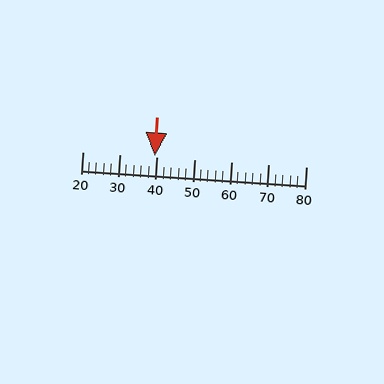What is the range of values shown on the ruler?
The ruler shows values from 20 to 80.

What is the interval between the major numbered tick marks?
The major tick marks are spaced 10 units apart.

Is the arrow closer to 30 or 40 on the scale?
The arrow is closer to 40.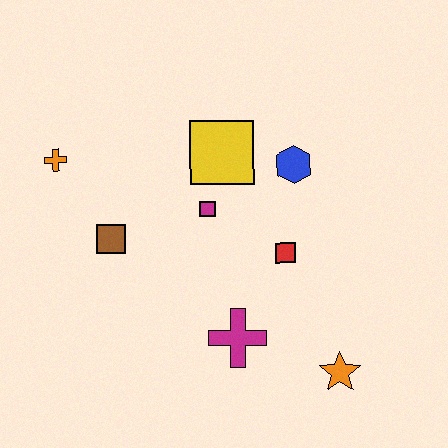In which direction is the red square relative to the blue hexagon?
The red square is below the blue hexagon.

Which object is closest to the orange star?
The magenta cross is closest to the orange star.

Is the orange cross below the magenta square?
No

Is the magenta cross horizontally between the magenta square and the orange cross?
No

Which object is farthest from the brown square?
The orange star is farthest from the brown square.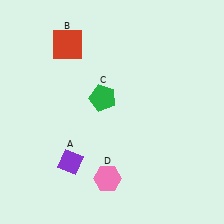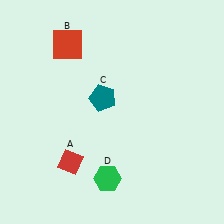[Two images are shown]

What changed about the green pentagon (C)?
In Image 1, C is green. In Image 2, it changed to teal.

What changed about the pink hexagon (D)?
In Image 1, D is pink. In Image 2, it changed to green.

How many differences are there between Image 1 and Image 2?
There are 3 differences between the two images.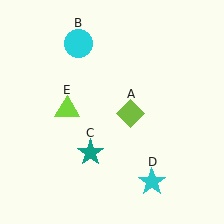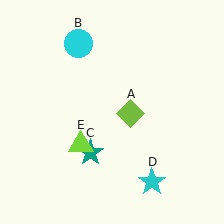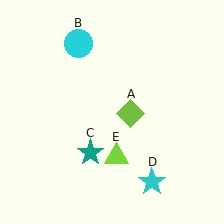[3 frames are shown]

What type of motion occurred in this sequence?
The lime triangle (object E) rotated counterclockwise around the center of the scene.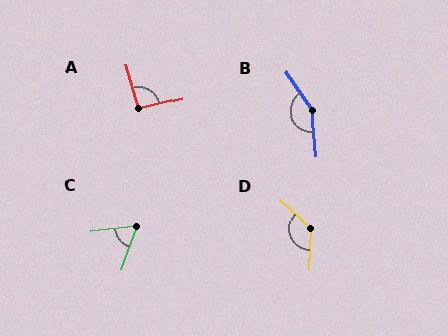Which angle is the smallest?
C, at approximately 63 degrees.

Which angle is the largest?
B, at approximately 151 degrees.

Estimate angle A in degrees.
Approximately 93 degrees.